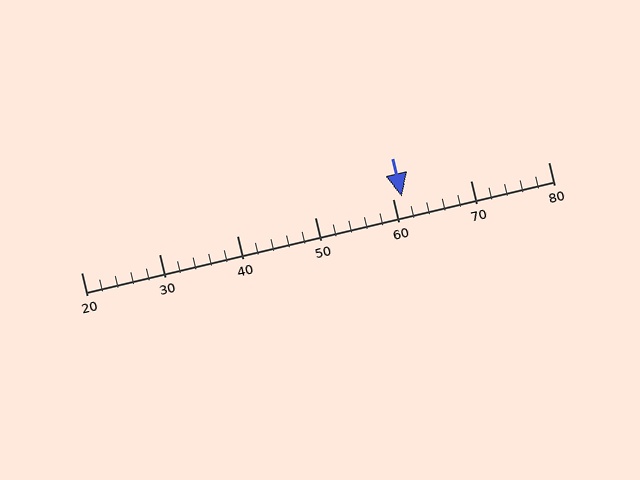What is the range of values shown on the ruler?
The ruler shows values from 20 to 80.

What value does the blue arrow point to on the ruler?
The blue arrow points to approximately 61.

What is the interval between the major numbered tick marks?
The major tick marks are spaced 10 units apart.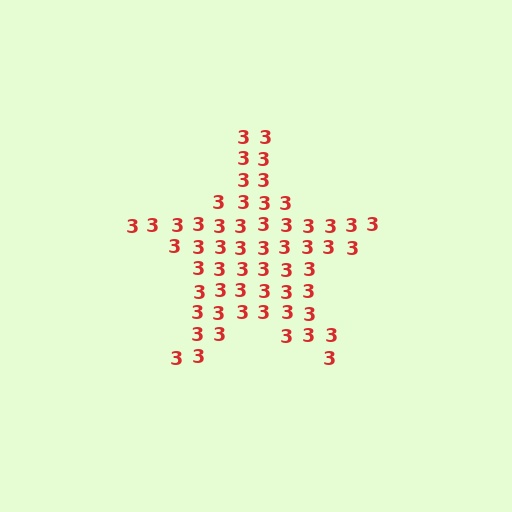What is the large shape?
The large shape is a star.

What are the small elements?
The small elements are digit 3's.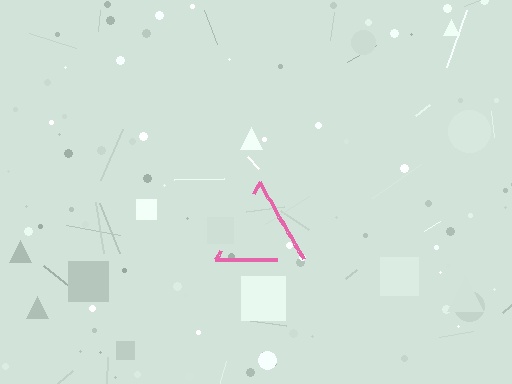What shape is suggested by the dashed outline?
The dashed outline suggests a triangle.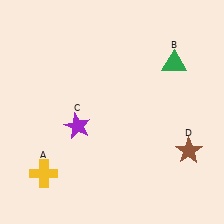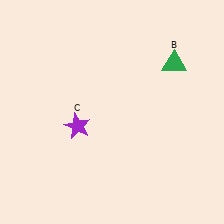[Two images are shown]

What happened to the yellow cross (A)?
The yellow cross (A) was removed in Image 2. It was in the bottom-left area of Image 1.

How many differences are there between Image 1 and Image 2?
There are 2 differences between the two images.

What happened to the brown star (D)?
The brown star (D) was removed in Image 2. It was in the bottom-right area of Image 1.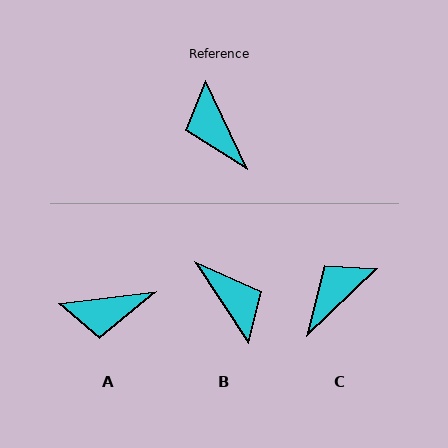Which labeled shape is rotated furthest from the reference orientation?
B, about 172 degrees away.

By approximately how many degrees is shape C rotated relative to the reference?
Approximately 72 degrees clockwise.